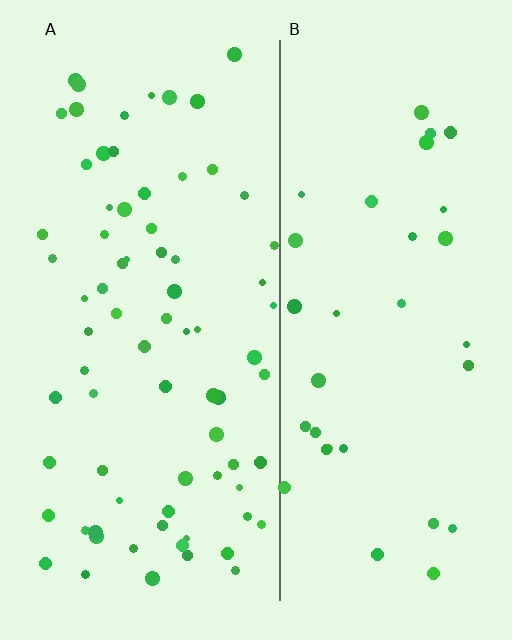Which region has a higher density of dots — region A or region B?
A (the left).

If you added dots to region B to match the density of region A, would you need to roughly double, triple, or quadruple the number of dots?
Approximately double.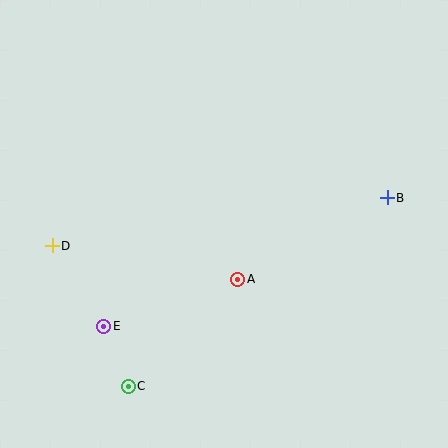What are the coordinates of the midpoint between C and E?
The midpoint between C and E is at (116, 356).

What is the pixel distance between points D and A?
The distance between D and A is 189 pixels.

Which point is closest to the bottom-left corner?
Point C is closest to the bottom-left corner.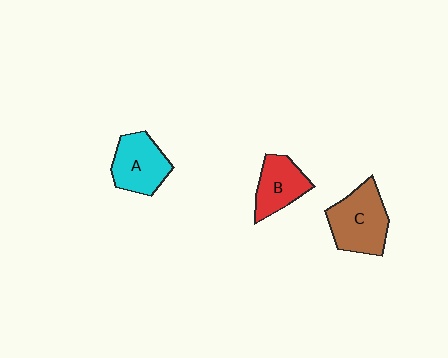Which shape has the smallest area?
Shape B (red).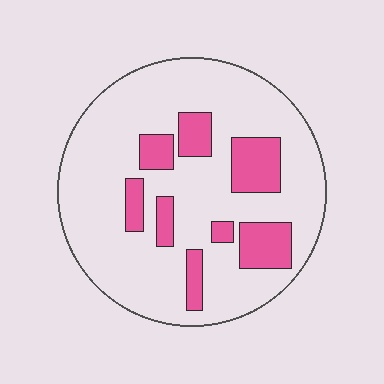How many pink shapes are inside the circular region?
8.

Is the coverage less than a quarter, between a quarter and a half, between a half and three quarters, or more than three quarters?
Less than a quarter.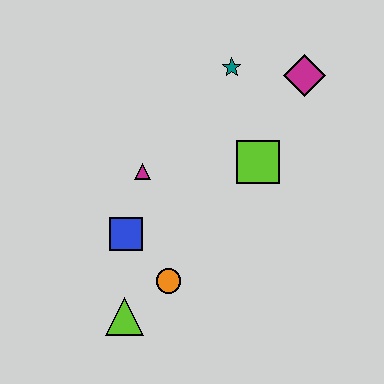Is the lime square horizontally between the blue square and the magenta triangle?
No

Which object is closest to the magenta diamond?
The teal star is closest to the magenta diamond.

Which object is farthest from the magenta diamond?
The lime triangle is farthest from the magenta diamond.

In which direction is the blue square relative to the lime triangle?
The blue square is above the lime triangle.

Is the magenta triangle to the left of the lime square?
Yes